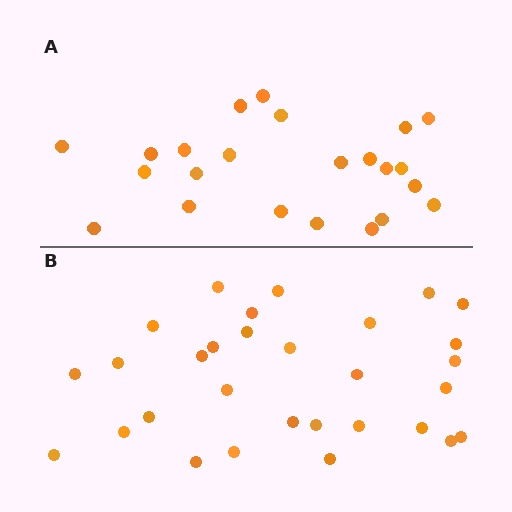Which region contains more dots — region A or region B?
Region B (the bottom region) has more dots.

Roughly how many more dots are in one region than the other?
Region B has roughly 8 or so more dots than region A.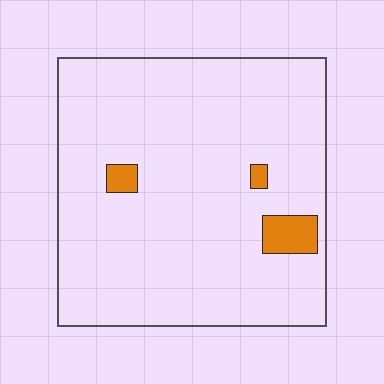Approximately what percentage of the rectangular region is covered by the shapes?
Approximately 5%.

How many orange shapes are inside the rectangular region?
3.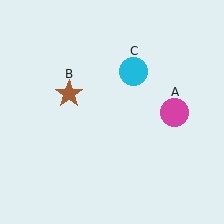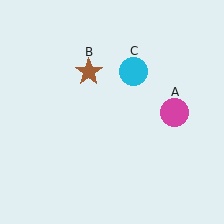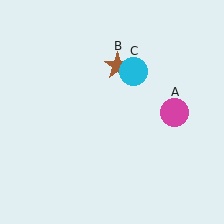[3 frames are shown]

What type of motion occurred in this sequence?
The brown star (object B) rotated clockwise around the center of the scene.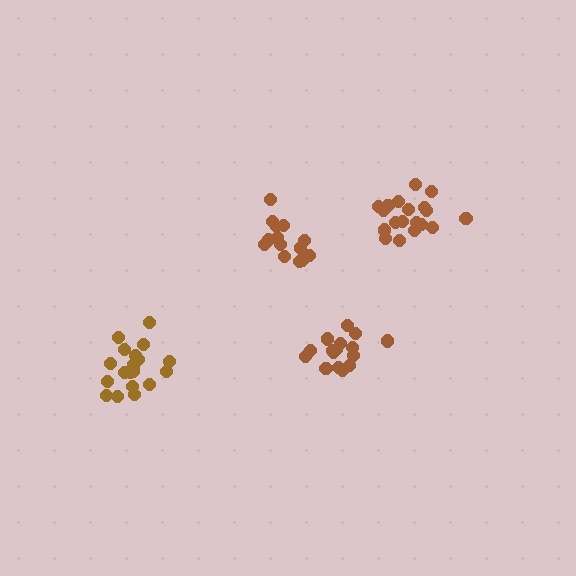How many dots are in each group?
Group 1: 16 dots, Group 2: 19 dots, Group 3: 19 dots, Group 4: 14 dots (68 total).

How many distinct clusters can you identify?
There are 4 distinct clusters.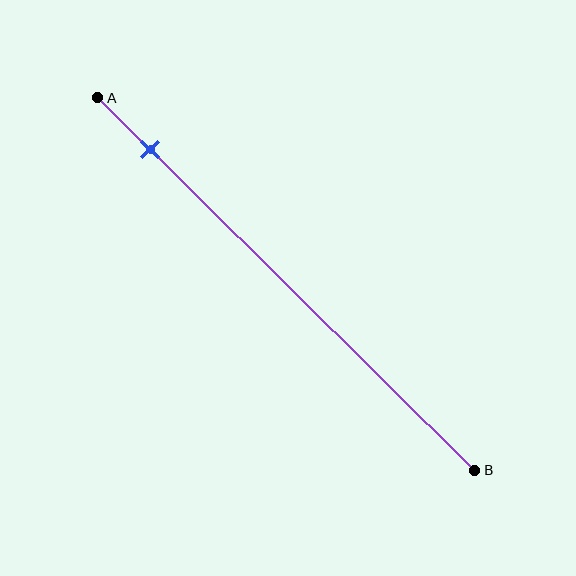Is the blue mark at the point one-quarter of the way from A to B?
No, the mark is at about 15% from A, not at the 25% one-quarter point.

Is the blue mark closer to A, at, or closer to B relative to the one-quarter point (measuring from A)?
The blue mark is closer to point A than the one-quarter point of segment AB.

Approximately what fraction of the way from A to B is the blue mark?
The blue mark is approximately 15% of the way from A to B.